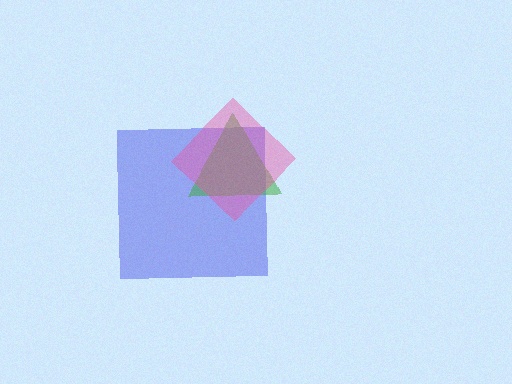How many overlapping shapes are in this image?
There are 3 overlapping shapes in the image.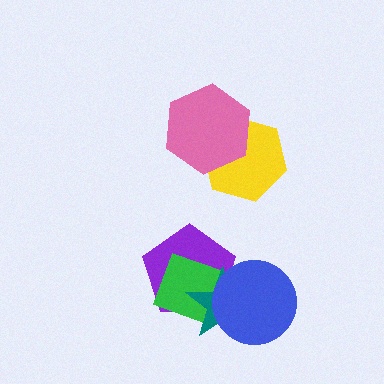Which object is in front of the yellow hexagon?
The pink hexagon is in front of the yellow hexagon.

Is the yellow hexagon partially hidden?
Yes, it is partially covered by another shape.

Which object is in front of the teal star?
The blue circle is in front of the teal star.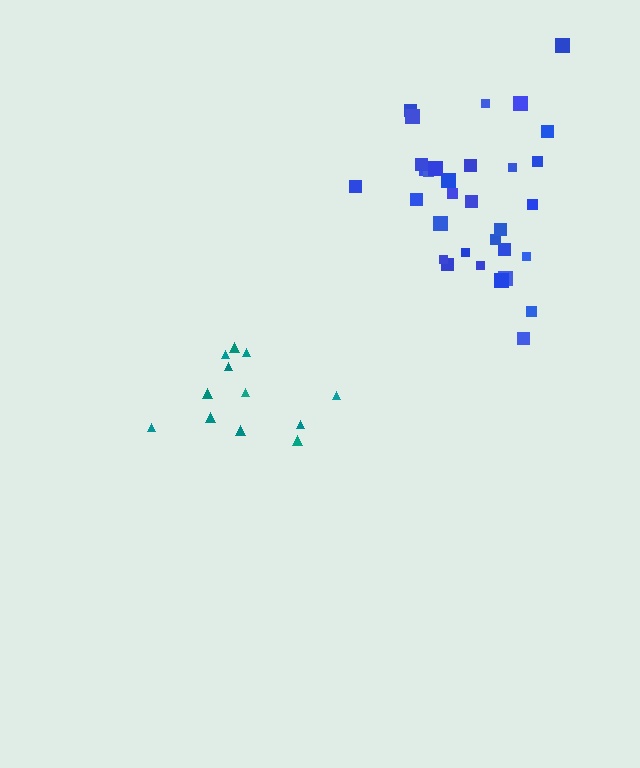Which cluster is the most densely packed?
Blue.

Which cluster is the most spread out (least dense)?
Teal.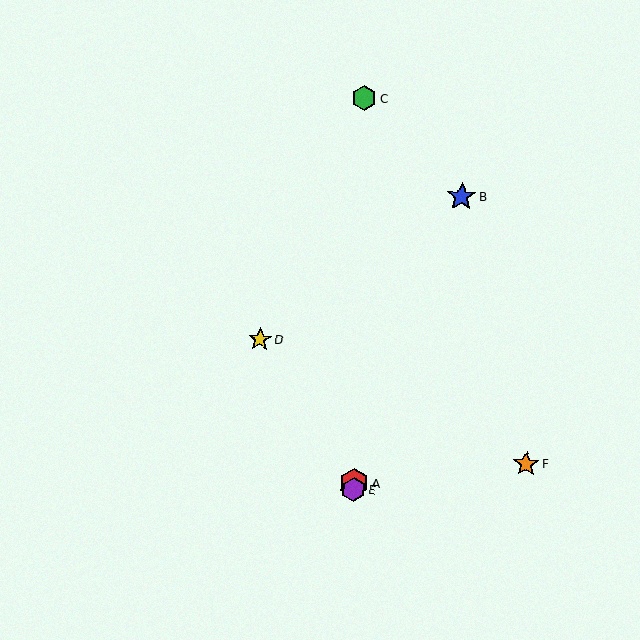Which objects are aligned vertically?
Objects A, C, E are aligned vertically.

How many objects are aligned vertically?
3 objects (A, C, E) are aligned vertically.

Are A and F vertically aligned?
No, A is at x≈354 and F is at x≈526.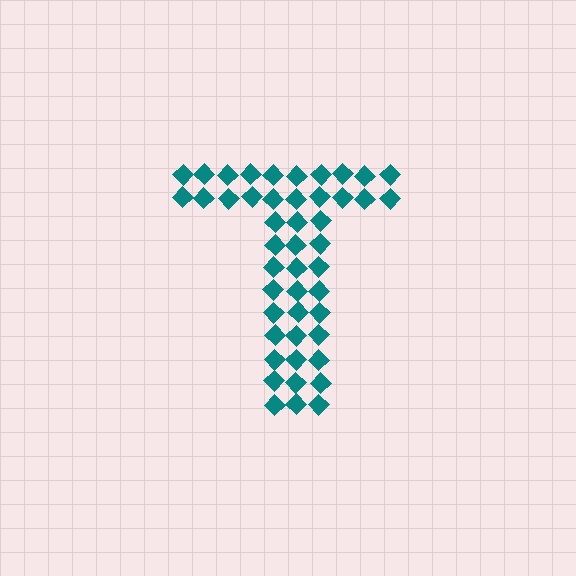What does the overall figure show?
The overall figure shows the letter T.